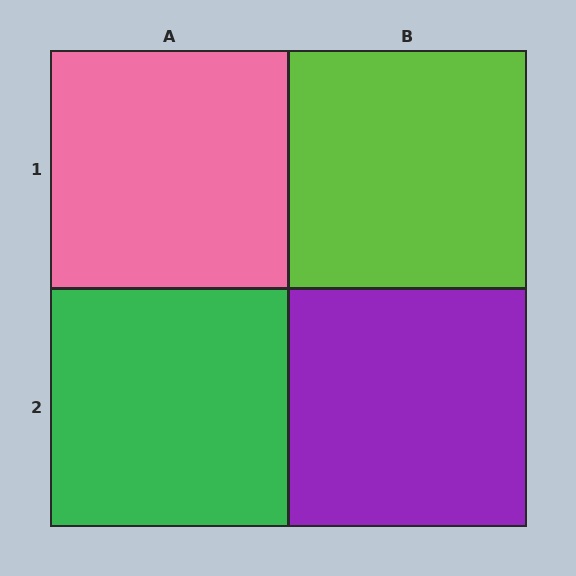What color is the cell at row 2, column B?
Purple.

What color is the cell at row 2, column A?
Green.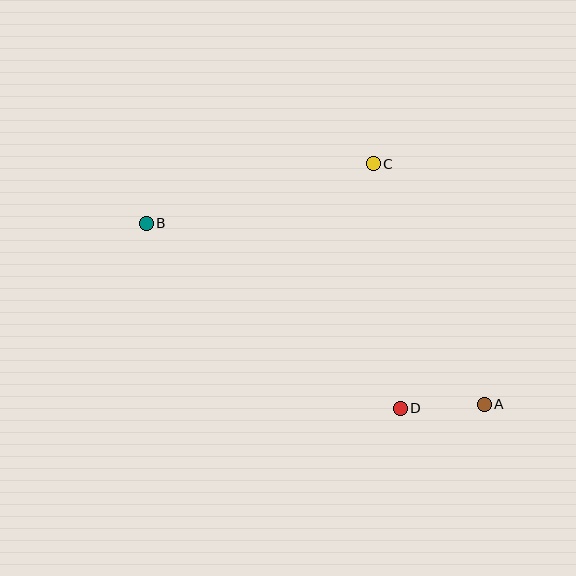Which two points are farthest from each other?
Points A and B are farthest from each other.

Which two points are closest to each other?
Points A and D are closest to each other.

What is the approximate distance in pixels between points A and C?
The distance between A and C is approximately 265 pixels.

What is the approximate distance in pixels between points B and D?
The distance between B and D is approximately 314 pixels.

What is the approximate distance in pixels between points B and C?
The distance between B and C is approximately 235 pixels.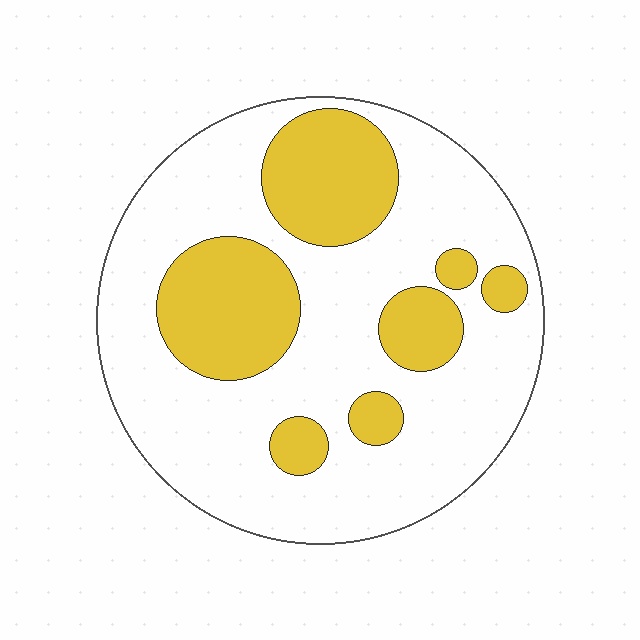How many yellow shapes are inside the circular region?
7.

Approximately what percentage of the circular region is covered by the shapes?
Approximately 30%.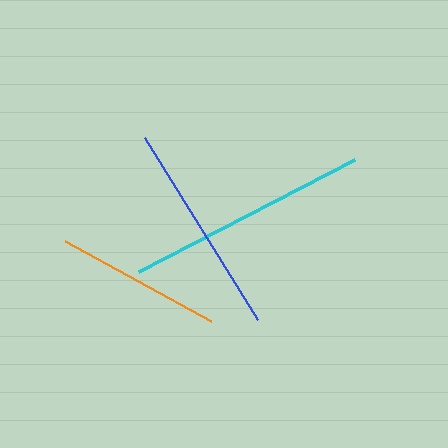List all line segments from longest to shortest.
From longest to shortest: cyan, blue, orange.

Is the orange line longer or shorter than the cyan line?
The cyan line is longer than the orange line.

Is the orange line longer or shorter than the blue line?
The blue line is longer than the orange line.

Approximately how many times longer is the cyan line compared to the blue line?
The cyan line is approximately 1.1 times the length of the blue line.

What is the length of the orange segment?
The orange segment is approximately 167 pixels long.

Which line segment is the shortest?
The orange line is the shortest at approximately 167 pixels.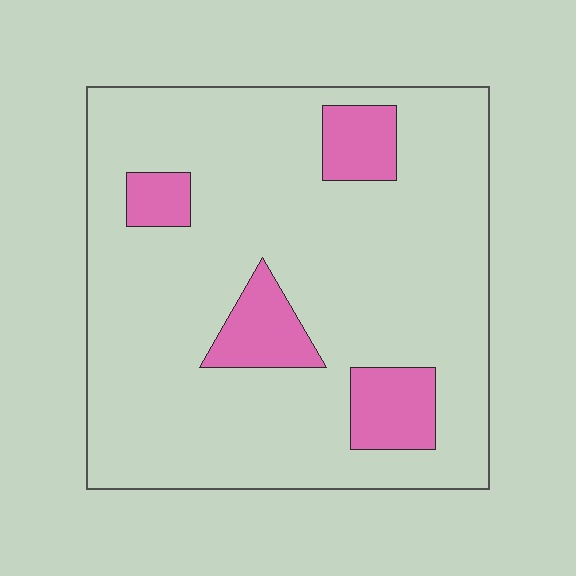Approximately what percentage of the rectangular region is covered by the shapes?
Approximately 15%.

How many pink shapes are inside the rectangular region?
4.